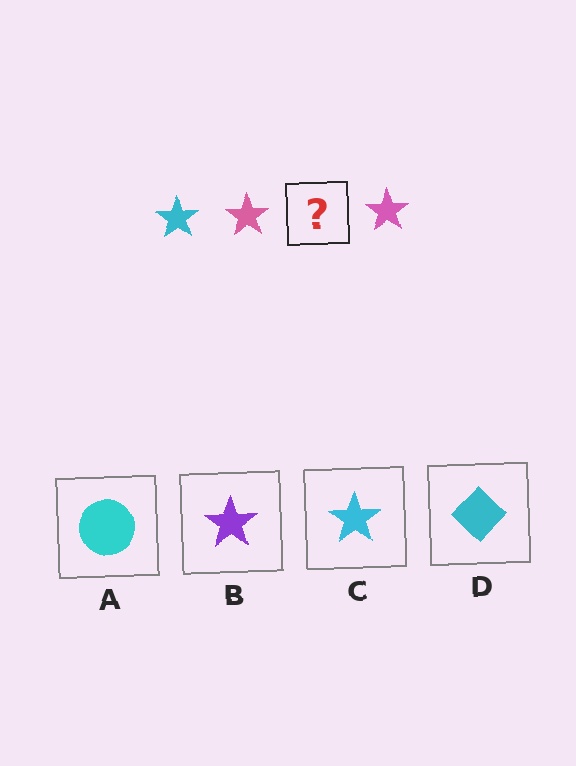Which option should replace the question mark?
Option C.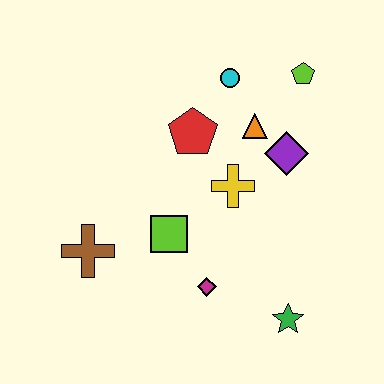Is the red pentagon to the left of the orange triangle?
Yes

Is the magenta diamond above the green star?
Yes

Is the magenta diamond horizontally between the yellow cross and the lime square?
Yes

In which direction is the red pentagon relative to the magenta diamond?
The red pentagon is above the magenta diamond.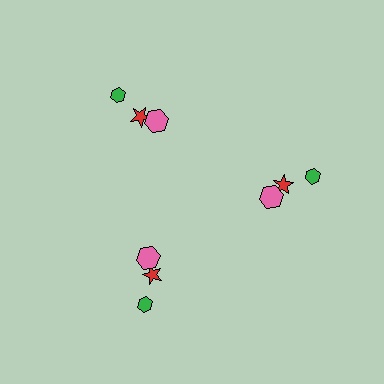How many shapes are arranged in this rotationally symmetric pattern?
There are 9 shapes, arranged in 3 groups of 3.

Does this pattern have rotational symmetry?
Yes, this pattern has 3-fold rotational symmetry. It looks the same after rotating 120 degrees around the center.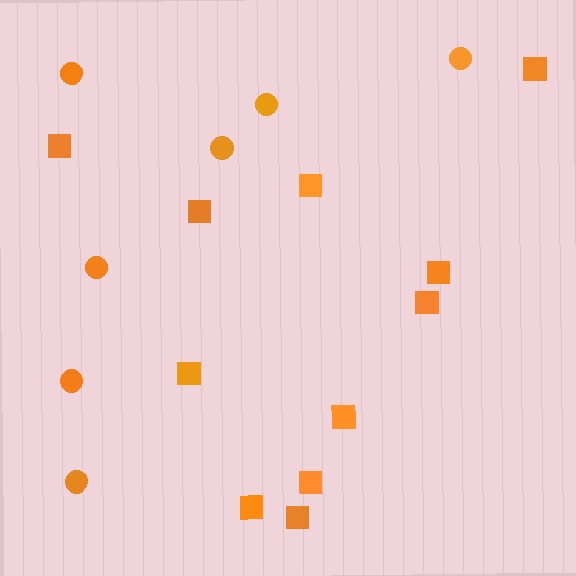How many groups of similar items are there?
There are 2 groups: one group of squares (11) and one group of circles (7).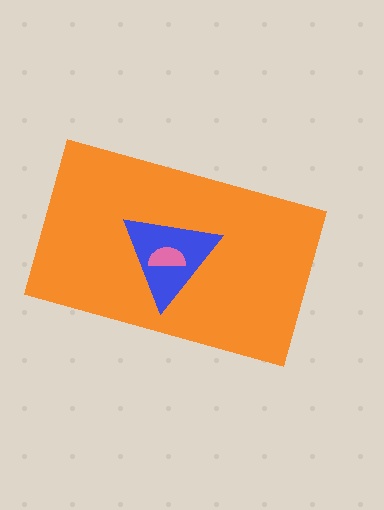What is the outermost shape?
The orange rectangle.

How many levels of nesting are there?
3.